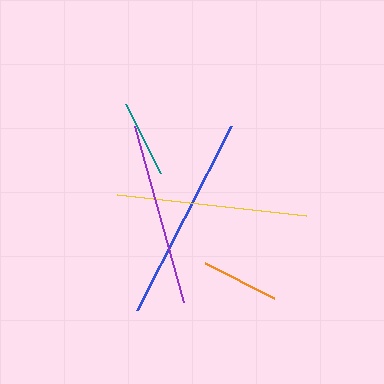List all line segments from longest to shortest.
From longest to shortest: blue, yellow, purple, orange, teal.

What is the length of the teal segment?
The teal segment is approximately 78 pixels long.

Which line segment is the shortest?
The teal line is the shortest at approximately 78 pixels.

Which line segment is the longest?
The blue line is the longest at approximately 207 pixels.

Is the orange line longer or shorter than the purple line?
The purple line is longer than the orange line.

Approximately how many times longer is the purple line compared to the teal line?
The purple line is approximately 2.4 times the length of the teal line.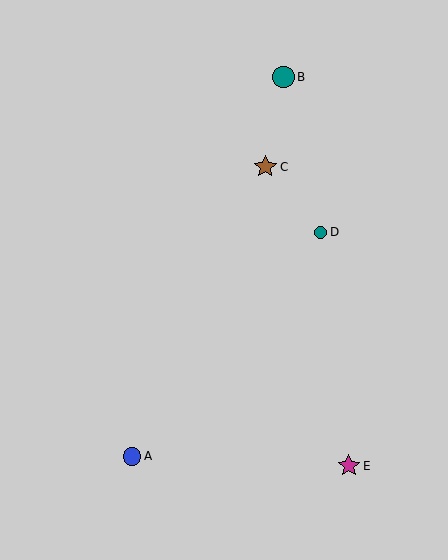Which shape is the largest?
The magenta star (labeled E) is the largest.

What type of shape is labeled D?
Shape D is a teal circle.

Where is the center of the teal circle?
The center of the teal circle is at (284, 77).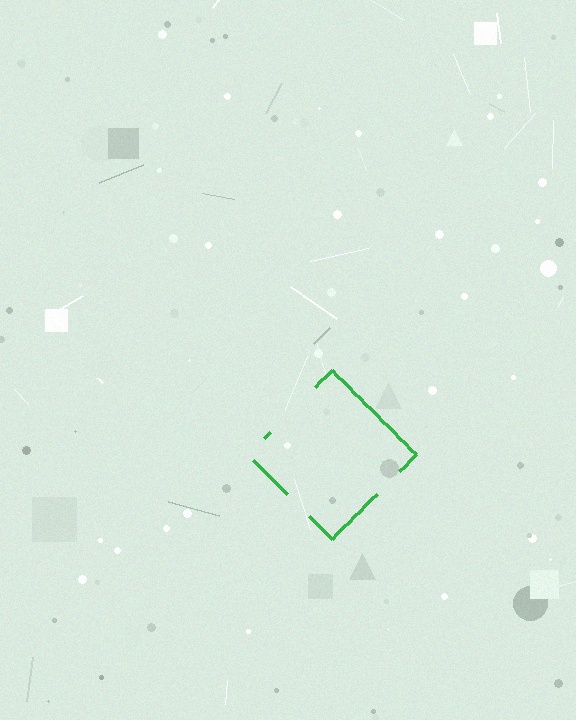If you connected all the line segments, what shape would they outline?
They would outline a diamond.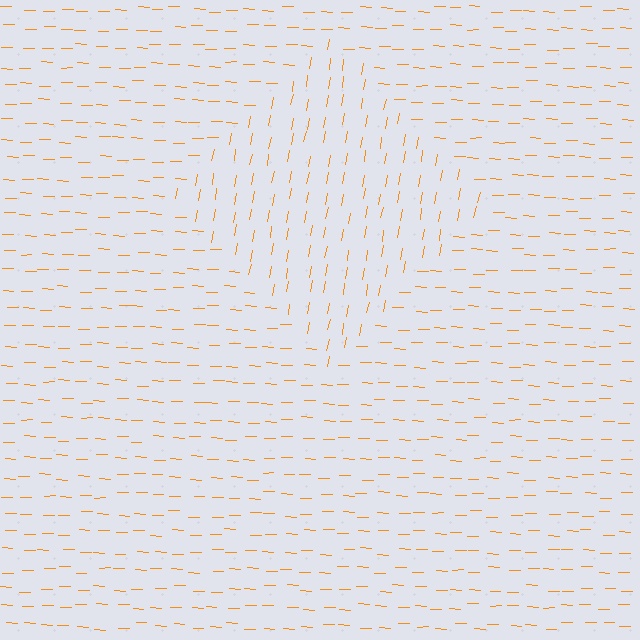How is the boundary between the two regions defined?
The boundary is defined purely by a change in line orientation (approximately 81 degrees difference). All lines are the same color and thickness.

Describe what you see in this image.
The image is filled with small orange line segments. A diamond region in the image has lines oriented differently from the surrounding lines, creating a visible texture boundary.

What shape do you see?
I see a diamond.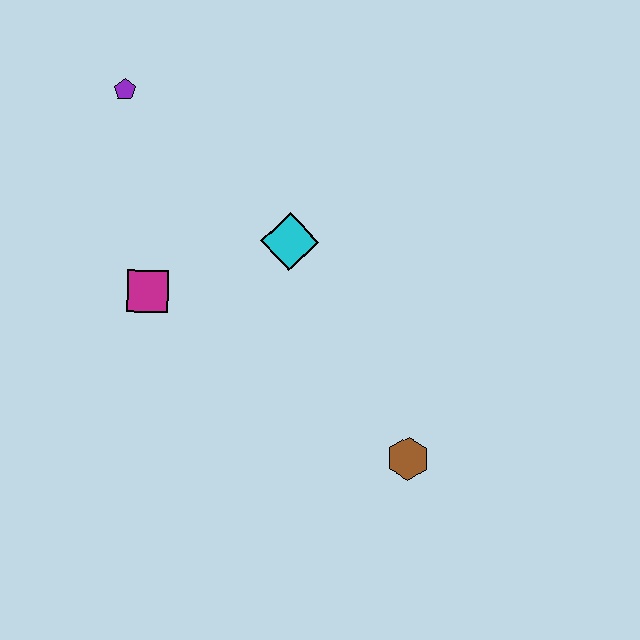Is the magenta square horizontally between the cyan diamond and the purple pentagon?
Yes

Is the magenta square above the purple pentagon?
No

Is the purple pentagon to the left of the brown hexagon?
Yes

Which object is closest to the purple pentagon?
The magenta square is closest to the purple pentagon.